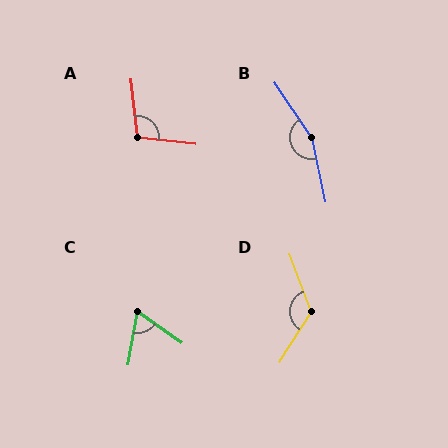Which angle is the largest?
B, at approximately 158 degrees.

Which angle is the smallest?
C, at approximately 65 degrees.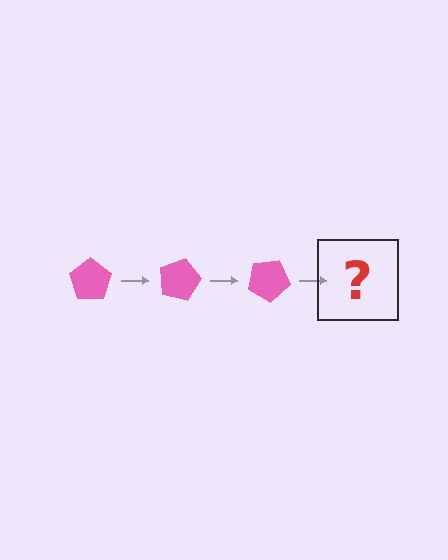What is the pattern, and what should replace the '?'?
The pattern is that the pentagon rotates 15 degrees each step. The '?' should be a pink pentagon rotated 45 degrees.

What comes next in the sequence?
The next element should be a pink pentagon rotated 45 degrees.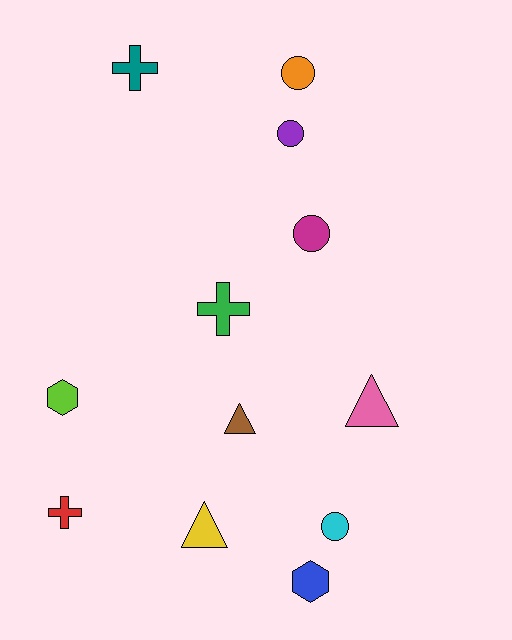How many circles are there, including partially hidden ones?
There are 4 circles.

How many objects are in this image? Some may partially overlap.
There are 12 objects.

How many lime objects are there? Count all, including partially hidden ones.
There is 1 lime object.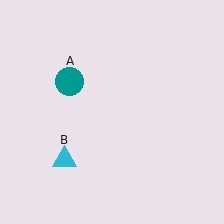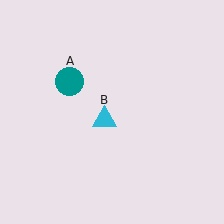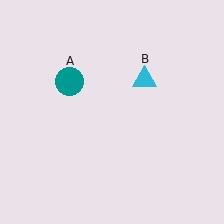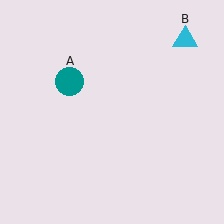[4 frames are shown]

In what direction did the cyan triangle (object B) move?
The cyan triangle (object B) moved up and to the right.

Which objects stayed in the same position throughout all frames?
Teal circle (object A) remained stationary.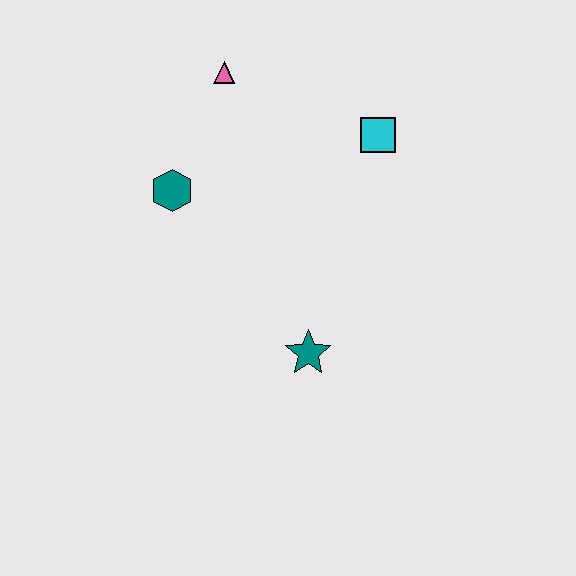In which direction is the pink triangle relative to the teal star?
The pink triangle is above the teal star.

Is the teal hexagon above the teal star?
Yes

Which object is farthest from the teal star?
The pink triangle is farthest from the teal star.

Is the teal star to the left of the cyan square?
Yes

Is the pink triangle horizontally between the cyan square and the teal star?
No